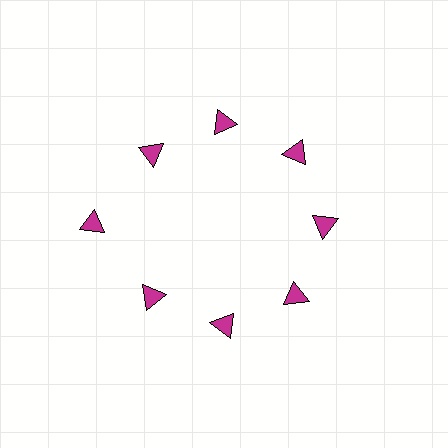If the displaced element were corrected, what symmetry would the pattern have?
It would have 8-fold rotational symmetry — the pattern would map onto itself every 45 degrees.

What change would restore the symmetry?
The symmetry would be restored by moving it inward, back onto the ring so that all 8 triangles sit at equal angles and equal distance from the center.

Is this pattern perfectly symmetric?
No. The 8 magenta triangles are arranged in a ring, but one element near the 9 o'clock position is pushed outward from the center, breaking the 8-fold rotational symmetry.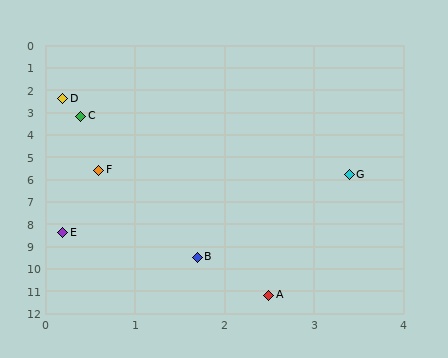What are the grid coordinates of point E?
Point E is at approximately (0.2, 8.4).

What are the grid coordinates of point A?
Point A is at approximately (2.5, 11.2).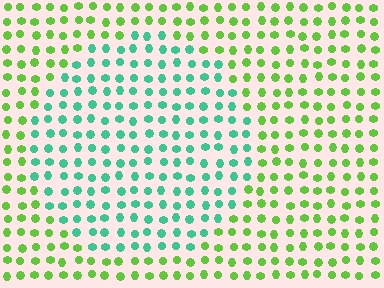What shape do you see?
I see a circle.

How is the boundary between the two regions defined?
The boundary is defined purely by a slight shift in hue (about 53 degrees). Spacing, size, and orientation are identical on both sides.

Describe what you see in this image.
The image is filled with small lime elements in a uniform arrangement. A circle-shaped region is visible where the elements are tinted to a slightly different hue, forming a subtle color boundary.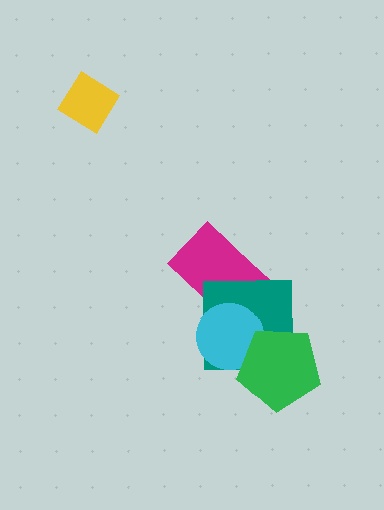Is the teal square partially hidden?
Yes, it is partially covered by another shape.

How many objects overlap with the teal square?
3 objects overlap with the teal square.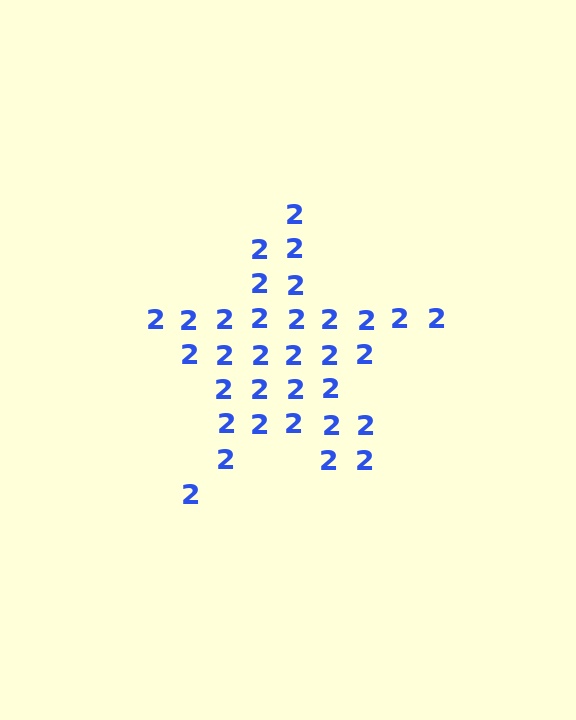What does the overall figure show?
The overall figure shows a star.